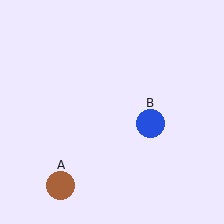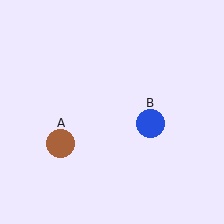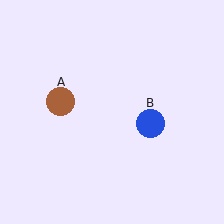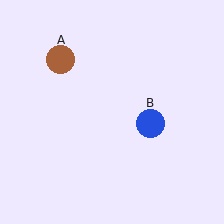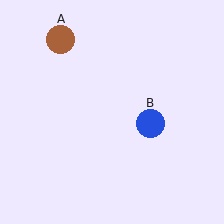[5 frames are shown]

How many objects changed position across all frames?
1 object changed position: brown circle (object A).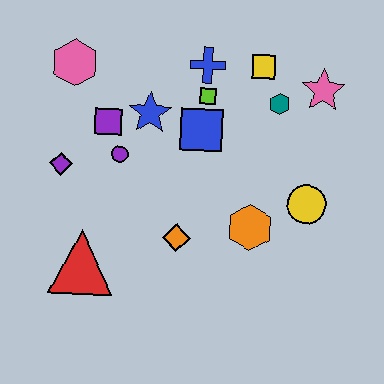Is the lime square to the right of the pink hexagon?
Yes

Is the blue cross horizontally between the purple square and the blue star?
No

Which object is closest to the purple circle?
The purple square is closest to the purple circle.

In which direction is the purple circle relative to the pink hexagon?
The purple circle is below the pink hexagon.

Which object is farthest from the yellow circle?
The pink hexagon is farthest from the yellow circle.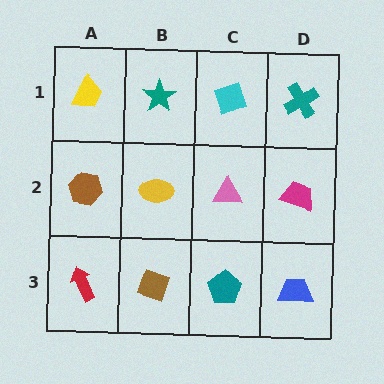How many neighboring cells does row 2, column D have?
3.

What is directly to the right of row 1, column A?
A teal star.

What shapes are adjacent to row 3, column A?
A brown hexagon (row 2, column A), a brown diamond (row 3, column B).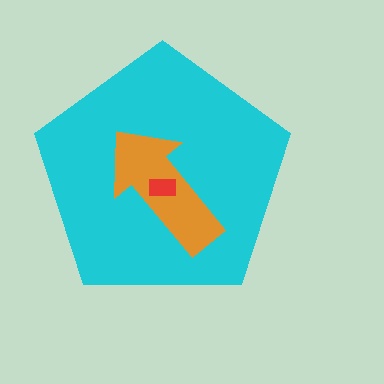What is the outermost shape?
The cyan pentagon.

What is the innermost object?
The red rectangle.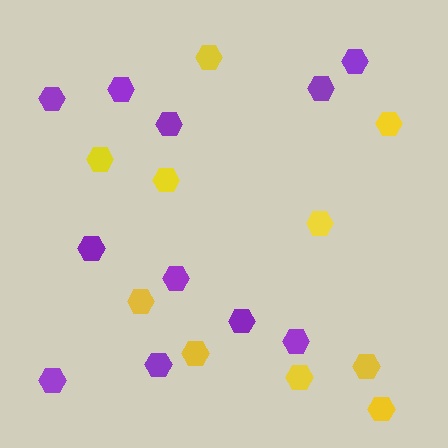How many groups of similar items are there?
There are 2 groups: one group of purple hexagons (11) and one group of yellow hexagons (10).